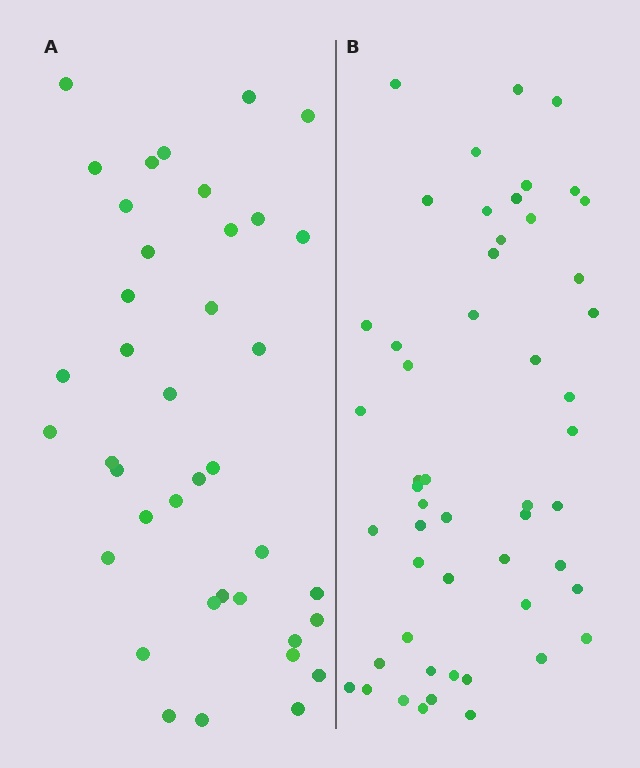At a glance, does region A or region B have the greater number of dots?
Region B (the right region) has more dots.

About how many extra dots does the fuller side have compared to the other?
Region B has approximately 15 more dots than region A.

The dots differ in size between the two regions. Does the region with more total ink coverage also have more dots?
No. Region A has more total ink coverage because its dots are larger, but region B actually contains more individual dots. Total area can be misleading — the number of items is what matters here.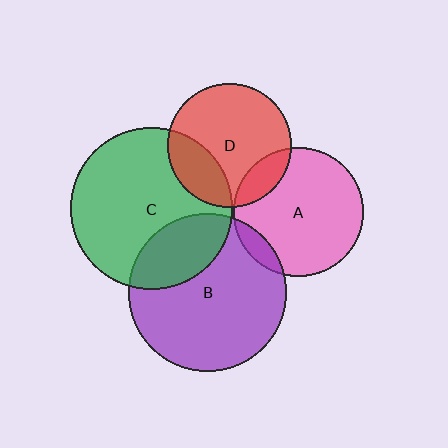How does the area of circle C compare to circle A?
Approximately 1.6 times.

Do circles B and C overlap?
Yes.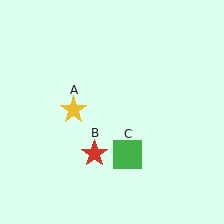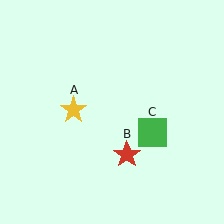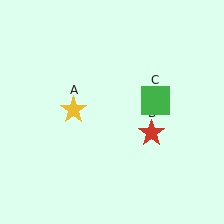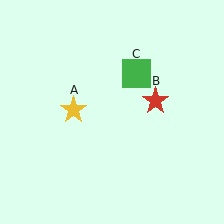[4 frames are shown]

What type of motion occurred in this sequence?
The red star (object B), green square (object C) rotated counterclockwise around the center of the scene.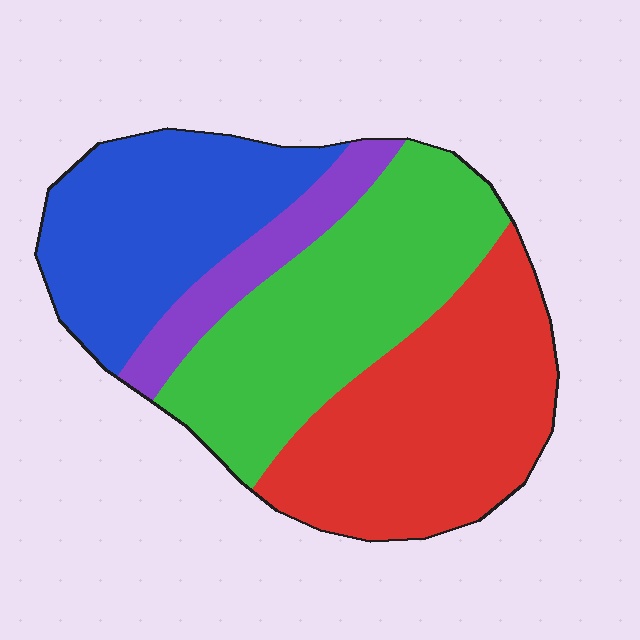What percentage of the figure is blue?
Blue takes up about one quarter (1/4) of the figure.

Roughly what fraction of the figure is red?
Red covers roughly 35% of the figure.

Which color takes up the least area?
Purple, at roughly 10%.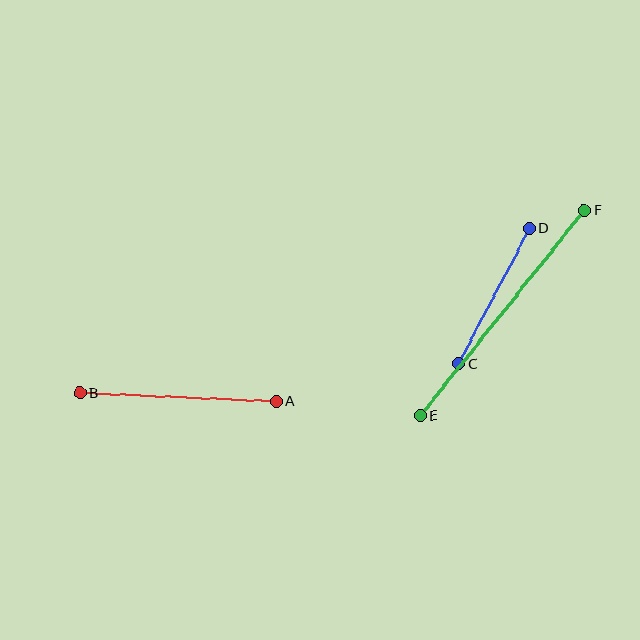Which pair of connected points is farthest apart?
Points E and F are farthest apart.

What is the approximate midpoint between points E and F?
The midpoint is at approximately (502, 313) pixels.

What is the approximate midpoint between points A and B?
The midpoint is at approximately (178, 397) pixels.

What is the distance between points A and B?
The distance is approximately 196 pixels.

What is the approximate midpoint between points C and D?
The midpoint is at approximately (494, 296) pixels.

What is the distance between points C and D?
The distance is approximately 153 pixels.